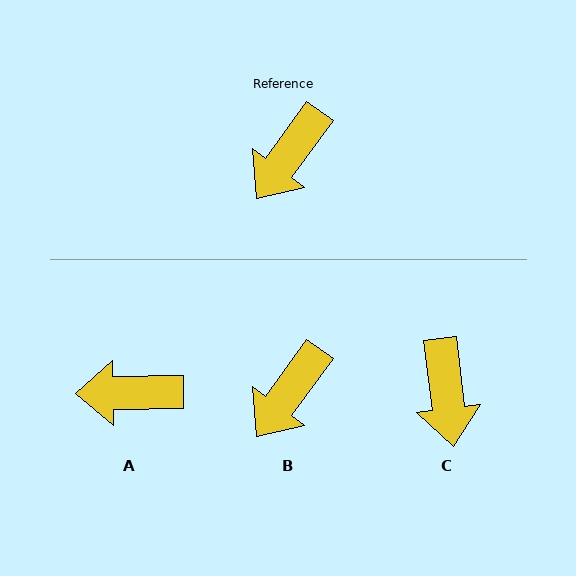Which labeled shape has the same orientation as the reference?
B.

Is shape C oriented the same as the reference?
No, it is off by about 43 degrees.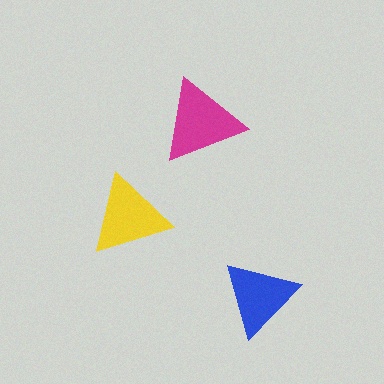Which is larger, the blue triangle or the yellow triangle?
The yellow one.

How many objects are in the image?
There are 3 objects in the image.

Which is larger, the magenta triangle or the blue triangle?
The magenta one.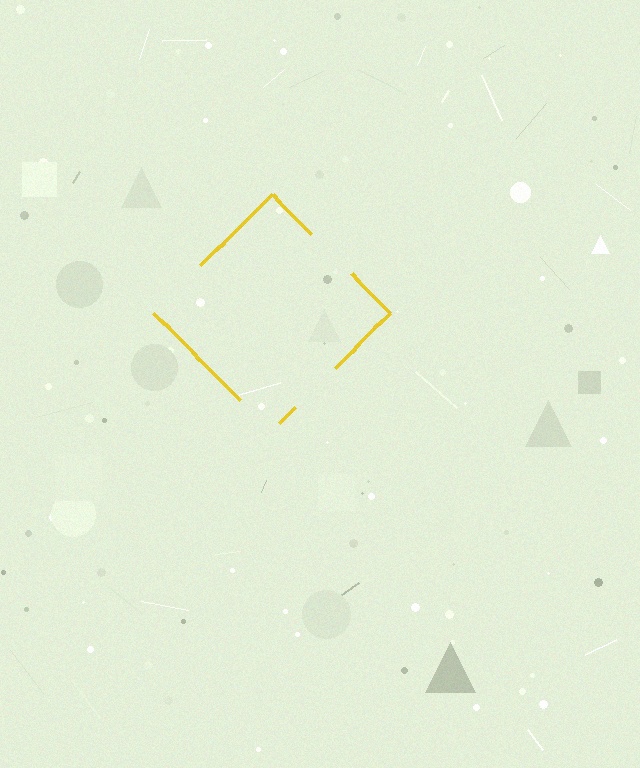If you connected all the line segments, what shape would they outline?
They would outline a diamond.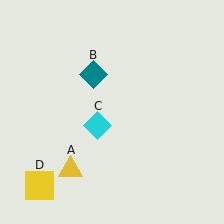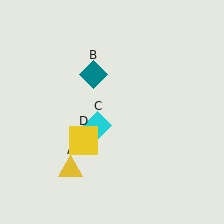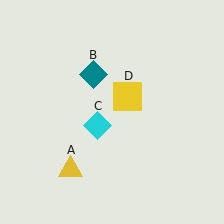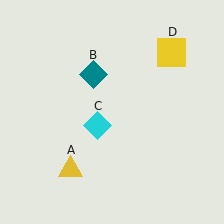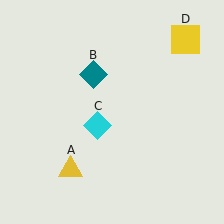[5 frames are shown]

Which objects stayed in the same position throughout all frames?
Yellow triangle (object A) and teal diamond (object B) and cyan diamond (object C) remained stationary.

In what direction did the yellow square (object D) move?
The yellow square (object D) moved up and to the right.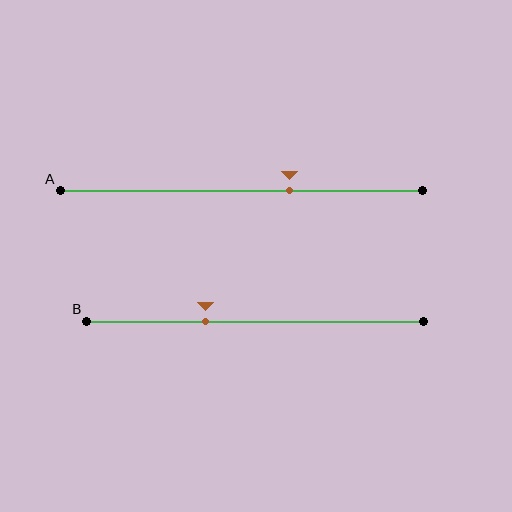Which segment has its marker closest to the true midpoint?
Segment A has its marker closest to the true midpoint.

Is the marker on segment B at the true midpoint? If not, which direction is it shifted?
No, the marker on segment B is shifted to the left by about 15% of the segment length.